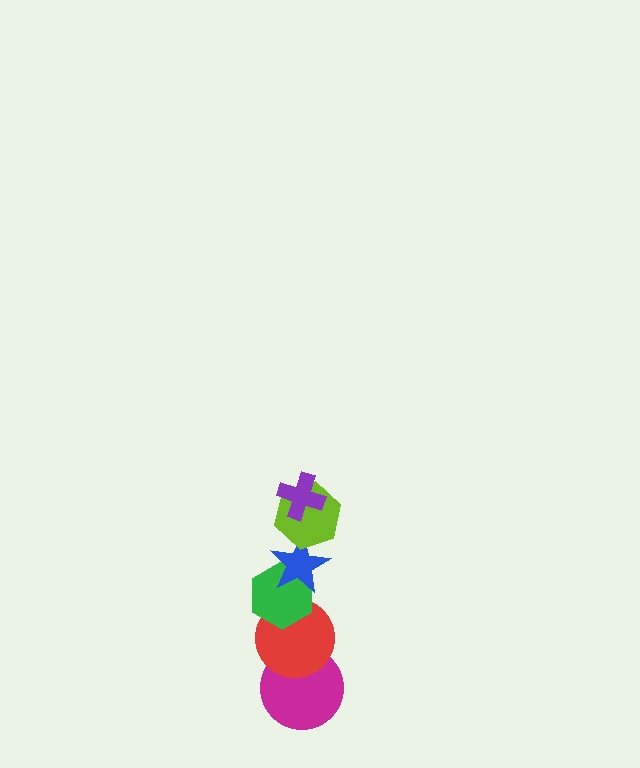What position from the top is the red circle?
The red circle is 5th from the top.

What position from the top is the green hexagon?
The green hexagon is 4th from the top.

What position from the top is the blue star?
The blue star is 3rd from the top.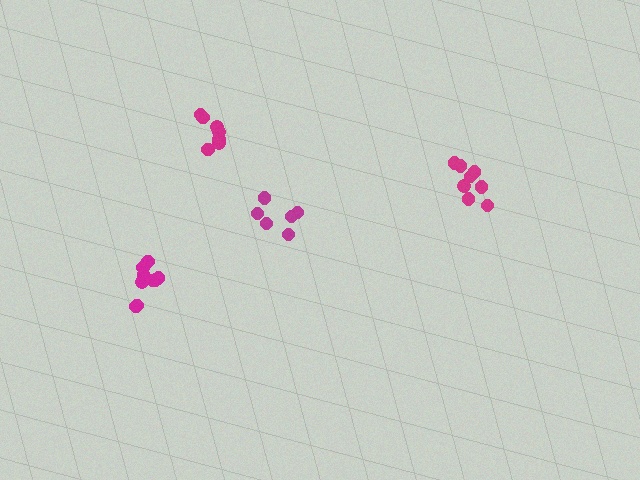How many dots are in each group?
Group 1: 8 dots, Group 2: 6 dots, Group 3: 9 dots, Group 4: 7 dots (30 total).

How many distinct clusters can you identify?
There are 4 distinct clusters.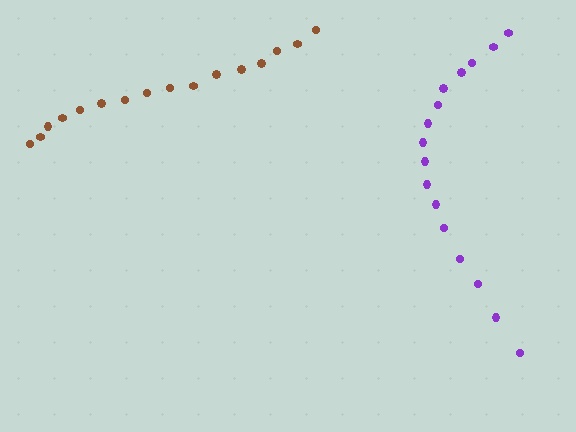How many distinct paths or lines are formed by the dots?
There are 2 distinct paths.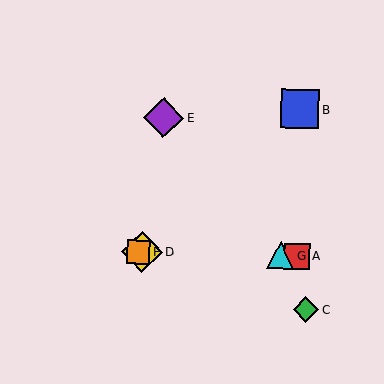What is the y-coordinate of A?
Object A is at y≈256.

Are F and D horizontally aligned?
Yes, both are at y≈252.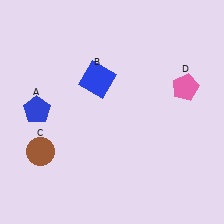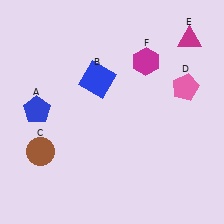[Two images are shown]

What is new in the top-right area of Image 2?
A magenta hexagon (F) was added in the top-right area of Image 2.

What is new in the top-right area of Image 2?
A magenta triangle (E) was added in the top-right area of Image 2.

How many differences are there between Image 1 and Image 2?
There are 2 differences between the two images.